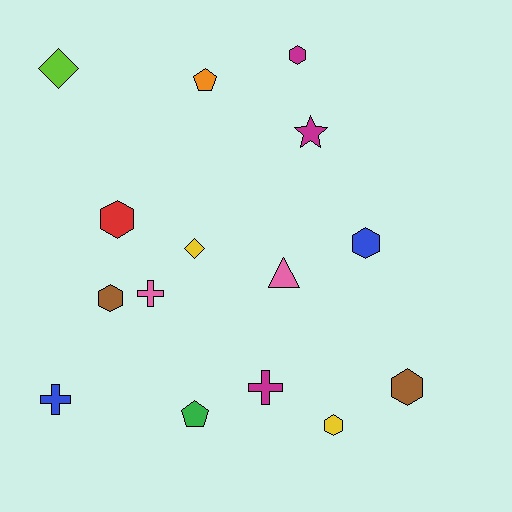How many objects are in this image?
There are 15 objects.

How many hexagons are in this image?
There are 6 hexagons.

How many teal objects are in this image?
There are no teal objects.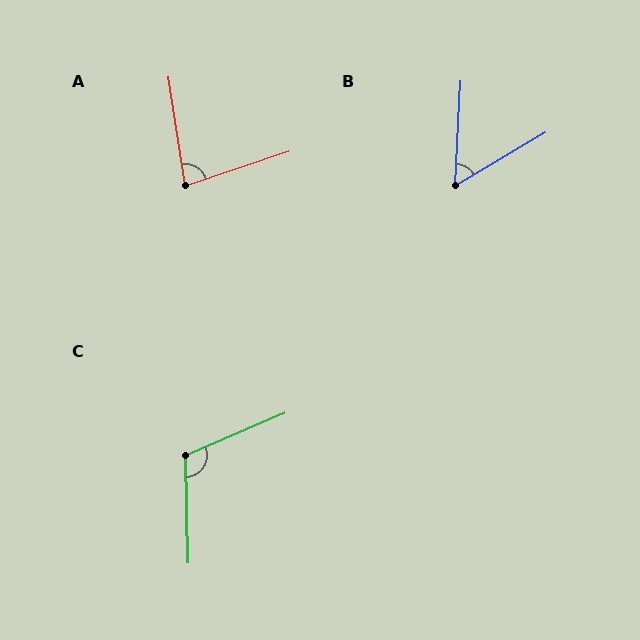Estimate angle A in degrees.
Approximately 80 degrees.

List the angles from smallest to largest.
B (56°), A (80°), C (112°).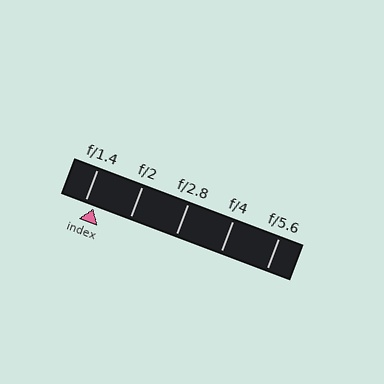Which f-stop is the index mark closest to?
The index mark is closest to f/1.4.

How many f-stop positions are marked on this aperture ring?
There are 5 f-stop positions marked.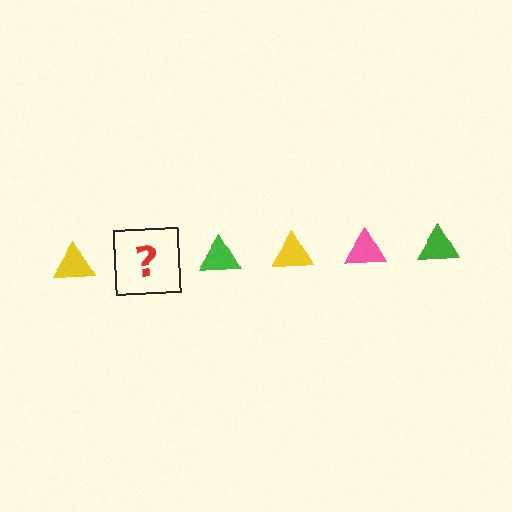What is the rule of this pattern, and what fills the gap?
The rule is that the pattern cycles through yellow, pink, green triangles. The gap should be filled with a pink triangle.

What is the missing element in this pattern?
The missing element is a pink triangle.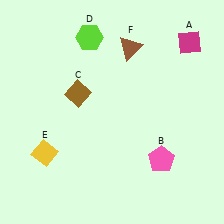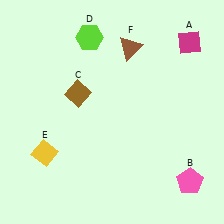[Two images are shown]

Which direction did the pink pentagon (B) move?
The pink pentagon (B) moved right.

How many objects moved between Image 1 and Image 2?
1 object moved between the two images.